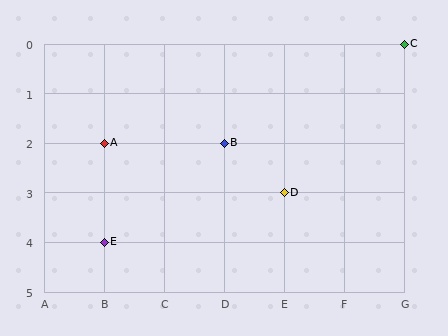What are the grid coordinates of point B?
Point B is at grid coordinates (D, 2).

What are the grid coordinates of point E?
Point E is at grid coordinates (B, 4).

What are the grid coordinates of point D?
Point D is at grid coordinates (E, 3).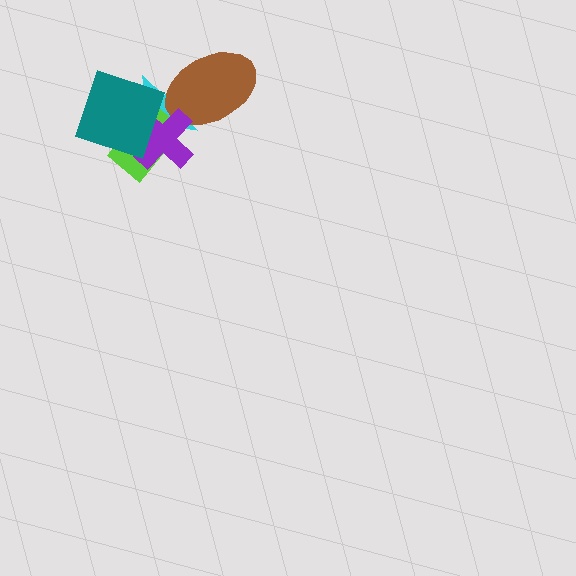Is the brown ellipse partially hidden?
Yes, it is partially covered by another shape.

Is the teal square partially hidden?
No, no other shape covers it.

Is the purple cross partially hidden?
Yes, it is partially covered by another shape.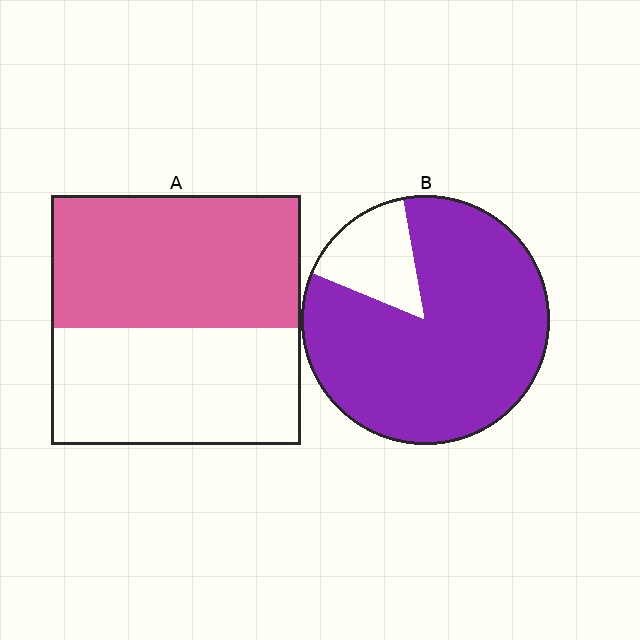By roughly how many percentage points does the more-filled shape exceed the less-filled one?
By roughly 30 percentage points (B over A).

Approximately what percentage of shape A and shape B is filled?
A is approximately 55% and B is approximately 85%.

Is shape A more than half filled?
Roughly half.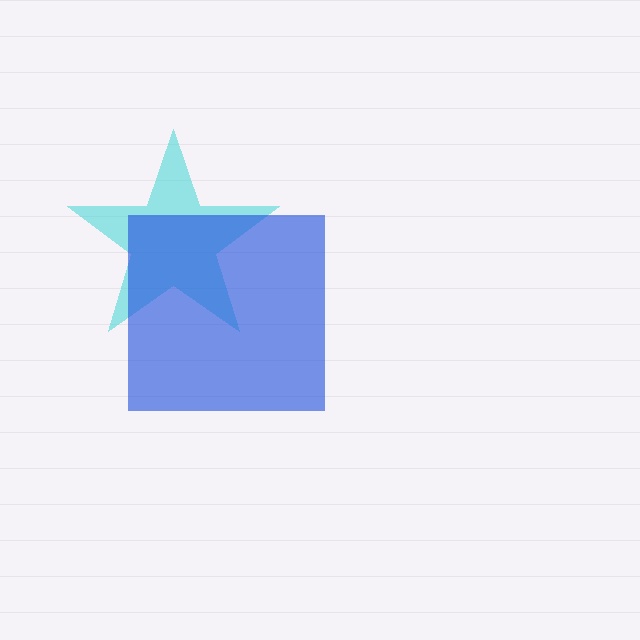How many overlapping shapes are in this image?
There are 2 overlapping shapes in the image.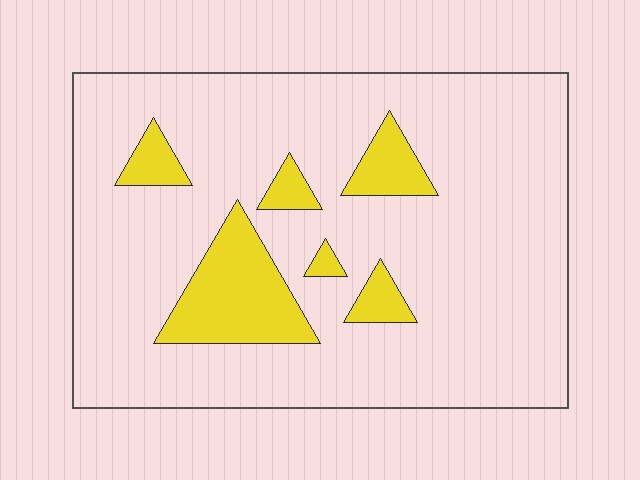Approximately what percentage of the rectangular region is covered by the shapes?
Approximately 15%.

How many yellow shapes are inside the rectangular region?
6.